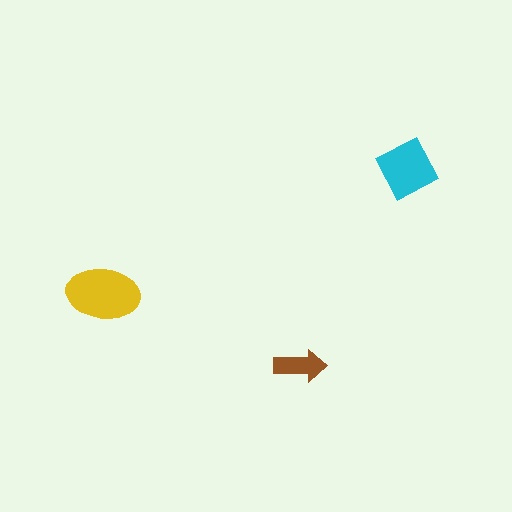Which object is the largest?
The yellow ellipse.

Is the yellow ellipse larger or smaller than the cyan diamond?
Larger.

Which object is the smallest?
The brown arrow.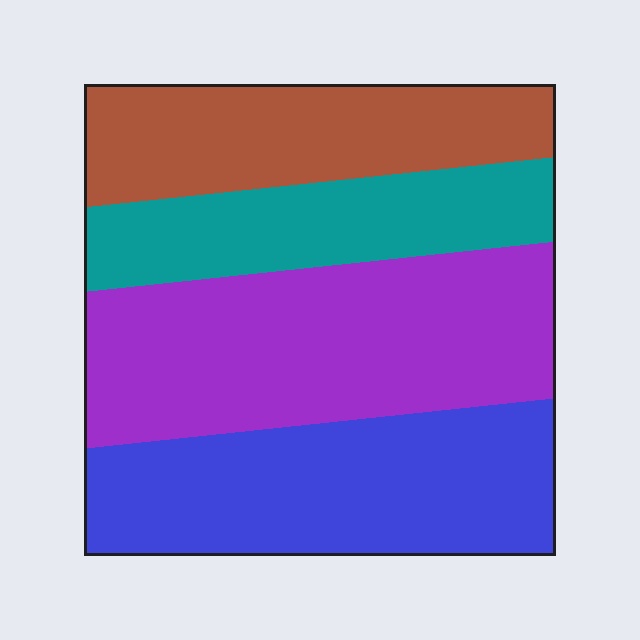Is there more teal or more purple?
Purple.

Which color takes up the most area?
Purple, at roughly 35%.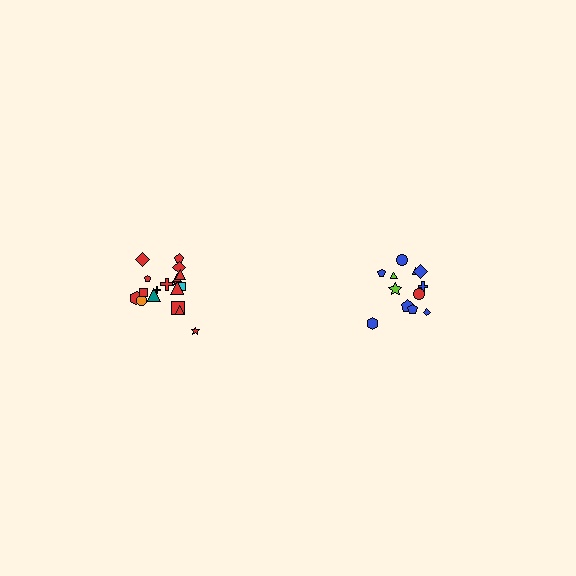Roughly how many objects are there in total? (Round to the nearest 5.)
Roughly 30 objects in total.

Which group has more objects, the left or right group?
The left group.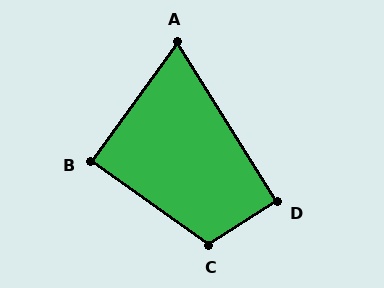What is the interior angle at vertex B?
Approximately 90 degrees (approximately right).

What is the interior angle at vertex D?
Approximately 90 degrees (approximately right).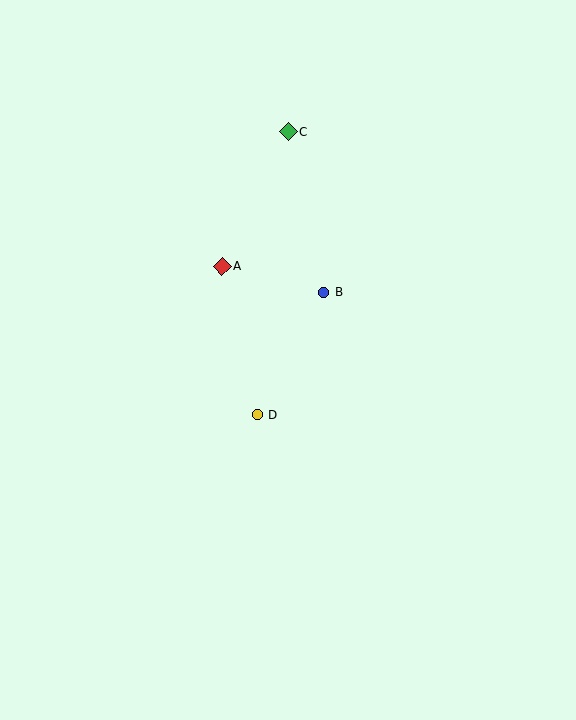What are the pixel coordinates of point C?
Point C is at (288, 132).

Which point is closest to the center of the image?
Point D at (257, 414) is closest to the center.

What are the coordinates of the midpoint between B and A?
The midpoint between B and A is at (273, 279).